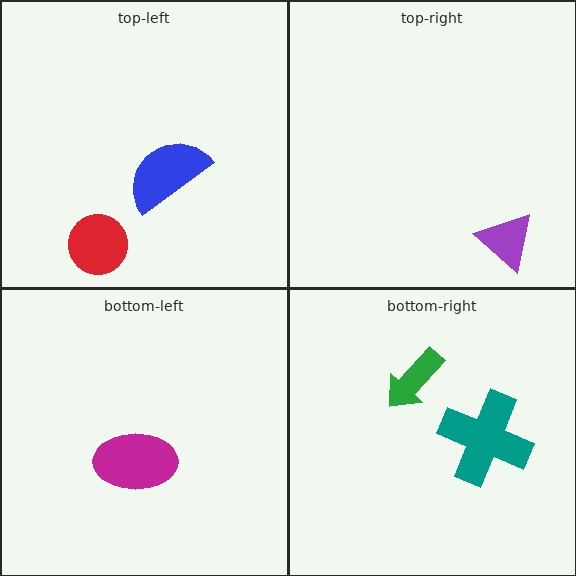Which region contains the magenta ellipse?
The bottom-left region.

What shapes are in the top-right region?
The purple triangle.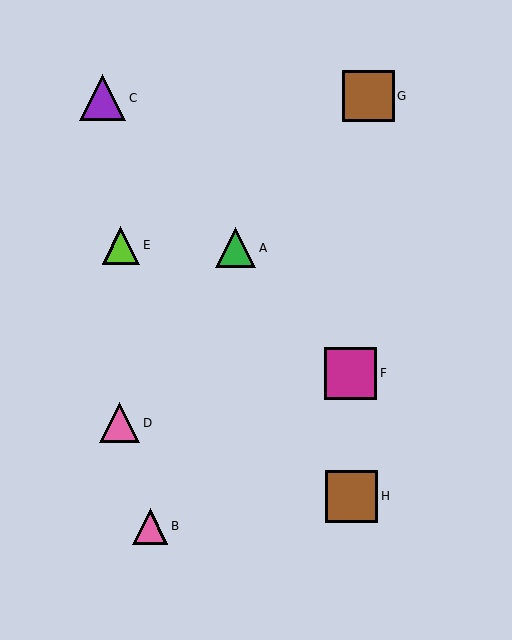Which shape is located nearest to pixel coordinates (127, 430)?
The pink triangle (labeled D) at (119, 423) is nearest to that location.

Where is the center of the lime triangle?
The center of the lime triangle is at (121, 245).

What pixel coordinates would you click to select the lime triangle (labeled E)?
Click at (121, 245) to select the lime triangle E.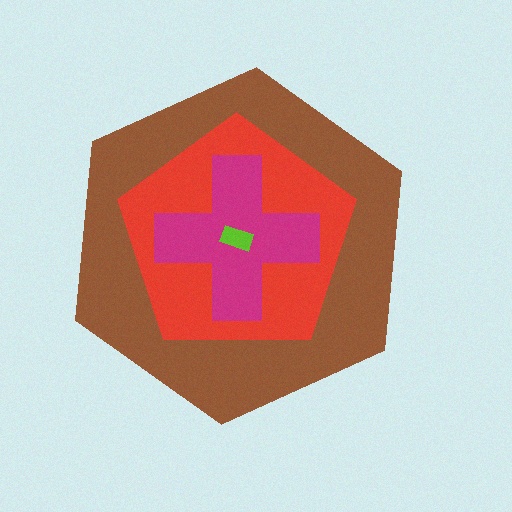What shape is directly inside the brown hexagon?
The red pentagon.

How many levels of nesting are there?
4.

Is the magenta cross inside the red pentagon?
Yes.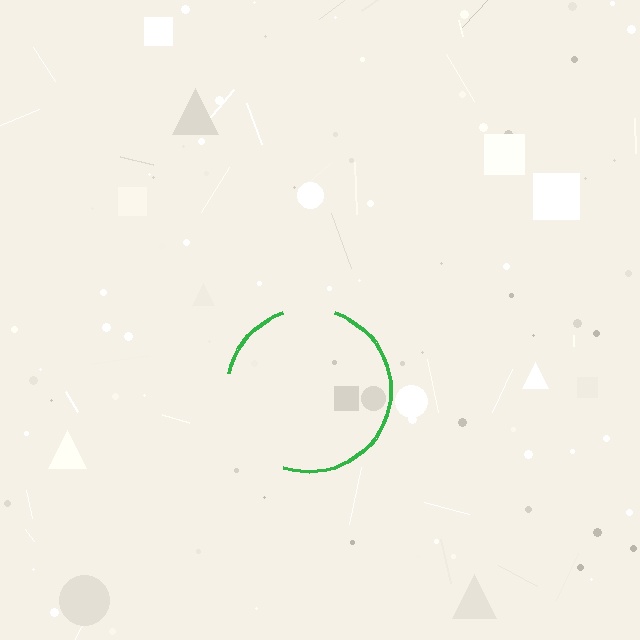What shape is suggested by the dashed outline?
The dashed outline suggests a circle.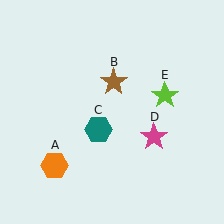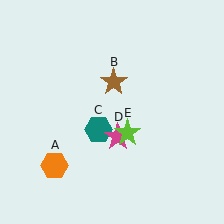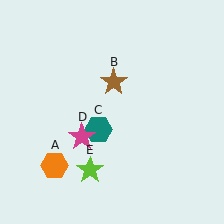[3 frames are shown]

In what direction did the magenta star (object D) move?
The magenta star (object D) moved left.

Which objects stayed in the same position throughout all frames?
Orange hexagon (object A) and brown star (object B) and teal hexagon (object C) remained stationary.